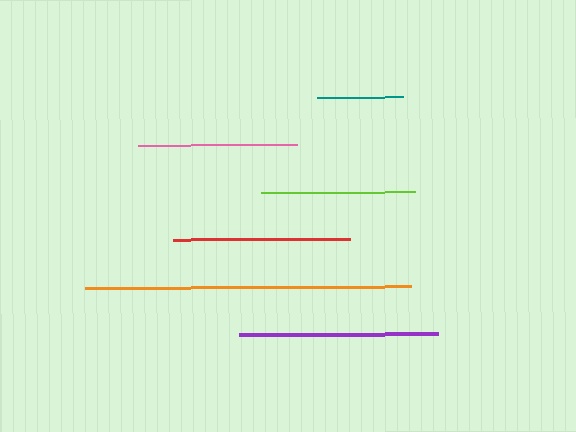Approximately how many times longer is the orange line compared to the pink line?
The orange line is approximately 2.1 times the length of the pink line.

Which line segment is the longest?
The orange line is the longest at approximately 326 pixels.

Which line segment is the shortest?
The teal line is the shortest at approximately 87 pixels.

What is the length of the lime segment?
The lime segment is approximately 154 pixels long.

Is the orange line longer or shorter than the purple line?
The orange line is longer than the purple line.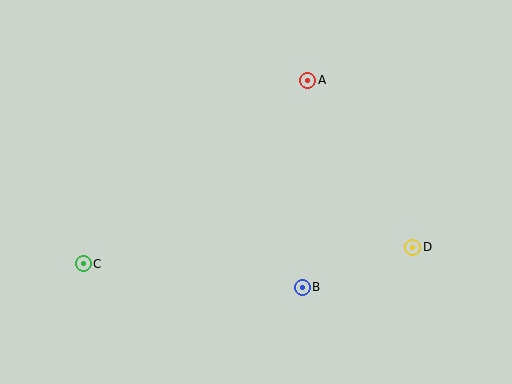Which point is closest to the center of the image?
Point B at (303, 287) is closest to the center.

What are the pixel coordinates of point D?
Point D is at (413, 248).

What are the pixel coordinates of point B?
Point B is at (303, 287).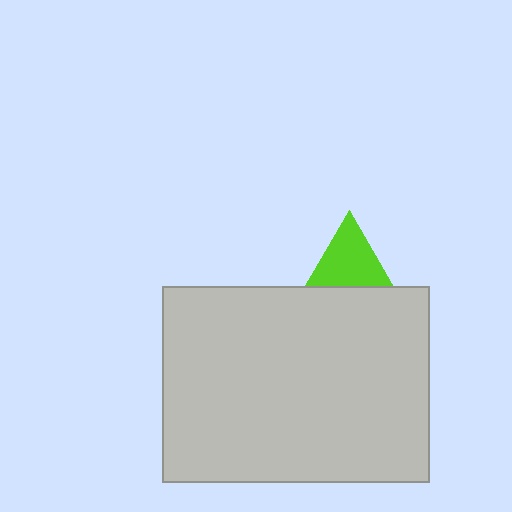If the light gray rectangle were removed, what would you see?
You would see the complete lime triangle.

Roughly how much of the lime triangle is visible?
A small part of it is visible (roughly 40%).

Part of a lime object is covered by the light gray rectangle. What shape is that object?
It is a triangle.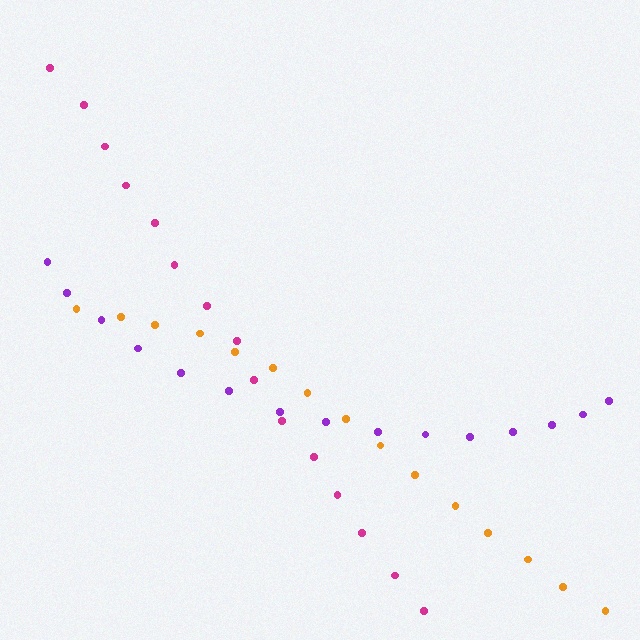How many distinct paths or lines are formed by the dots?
There are 3 distinct paths.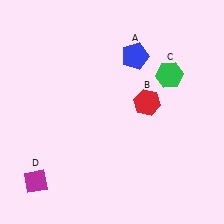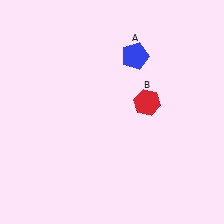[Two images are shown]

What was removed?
The green hexagon (C), the magenta diamond (D) were removed in Image 2.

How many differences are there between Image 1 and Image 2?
There are 2 differences between the two images.